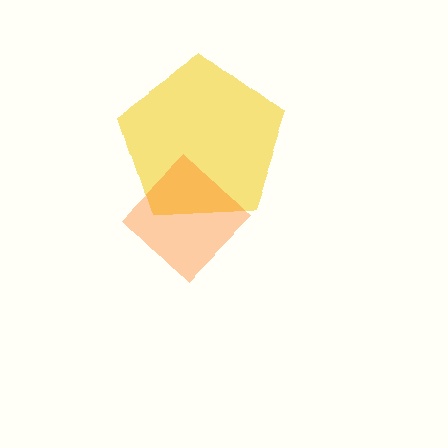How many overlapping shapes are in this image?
There are 2 overlapping shapes in the image.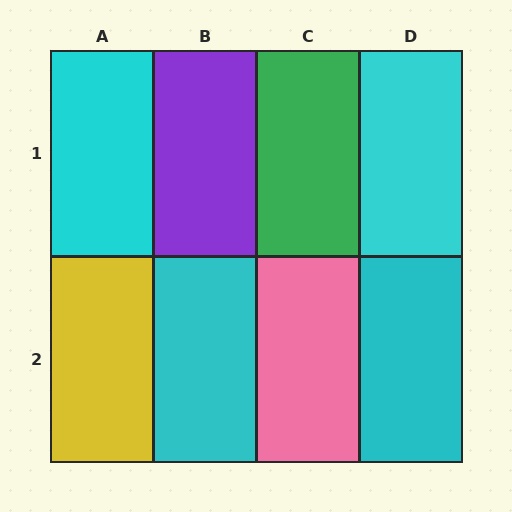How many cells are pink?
1 cell is pink.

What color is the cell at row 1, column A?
Cyan.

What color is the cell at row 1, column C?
Green.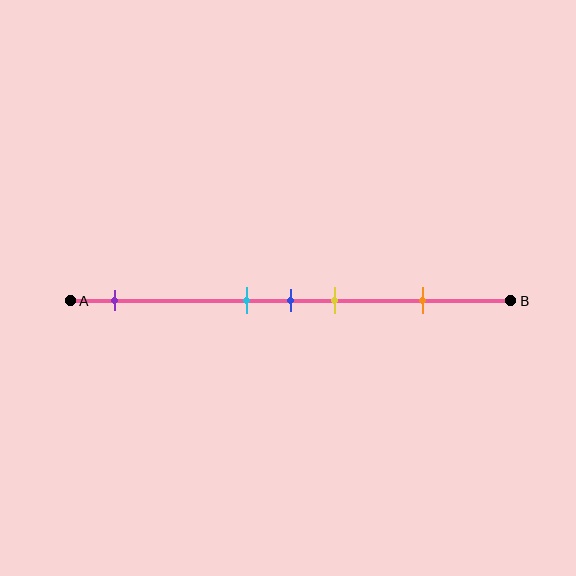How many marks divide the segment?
There are 5 marks dividing the segment.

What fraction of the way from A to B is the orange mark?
The orange mark is approximately 80% (0.8) of the way from A to B.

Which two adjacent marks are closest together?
The cyan and blue marks are the closest adjacent pair.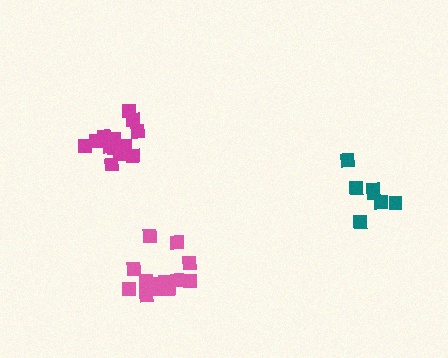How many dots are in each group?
Group 1: 13 dots, Group 2: 13 dots, Group 3: 7 dots (33 total).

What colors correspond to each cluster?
The clusters are colored: magenta, pink, teal.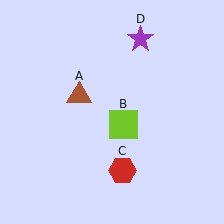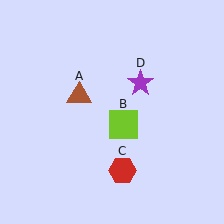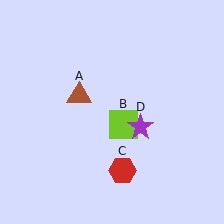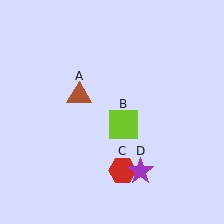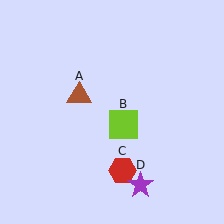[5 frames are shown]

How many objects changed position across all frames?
1 object changed position: purple star (object D).